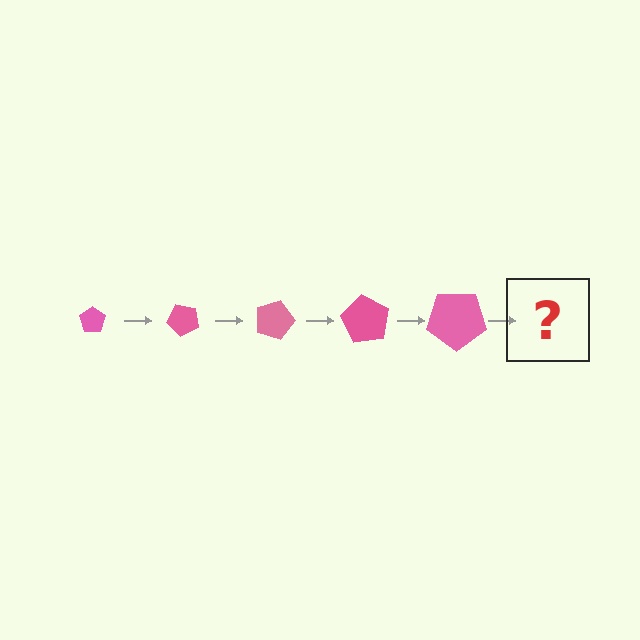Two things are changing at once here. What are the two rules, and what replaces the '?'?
The two rules are that the pentagon grows larger each step and it rotates 45 degrees each step. The '?' should be a pentagon, larger than the previous one and rotated 225 degrees from the start.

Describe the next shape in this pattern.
It should be a pentagon, larger than the previous one and rotated 225 degrees from the start.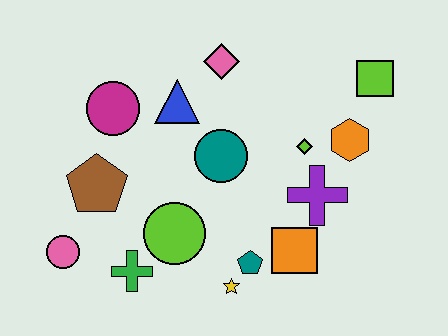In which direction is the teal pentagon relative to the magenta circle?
The teal pentagon is below the magenta circle.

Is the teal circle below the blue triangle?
Yes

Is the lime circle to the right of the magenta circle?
Yes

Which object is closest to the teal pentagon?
The yellow star is closest to the teal pentagon.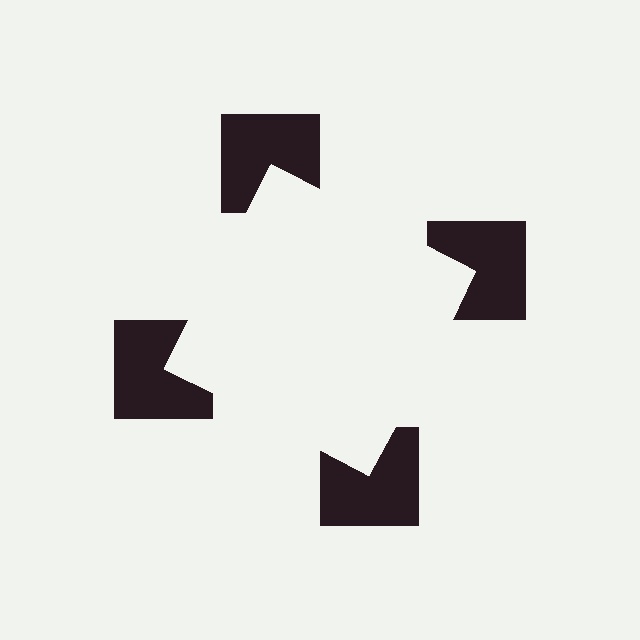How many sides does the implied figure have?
4 sides.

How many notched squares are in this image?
There are 4 — one at each vertex of the illusory square.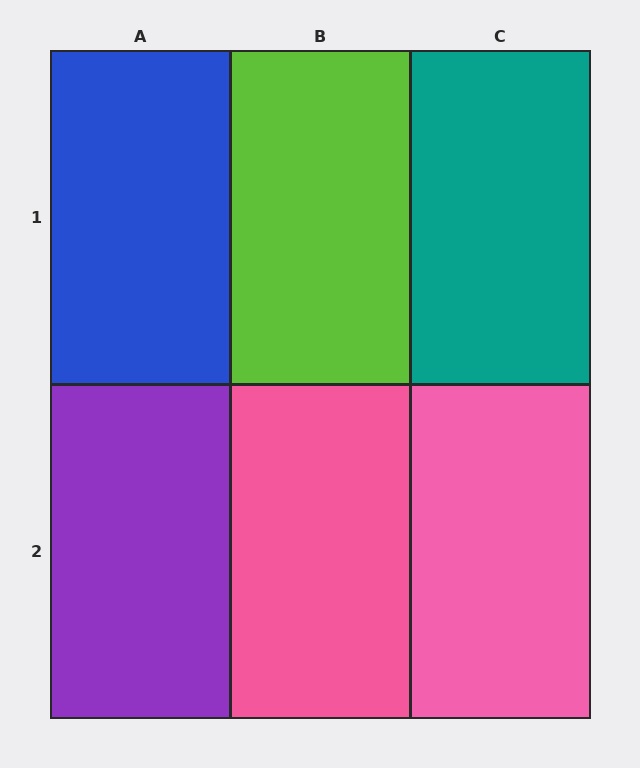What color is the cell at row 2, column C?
Pink.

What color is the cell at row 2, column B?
Pink.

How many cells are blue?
1 cell is blue.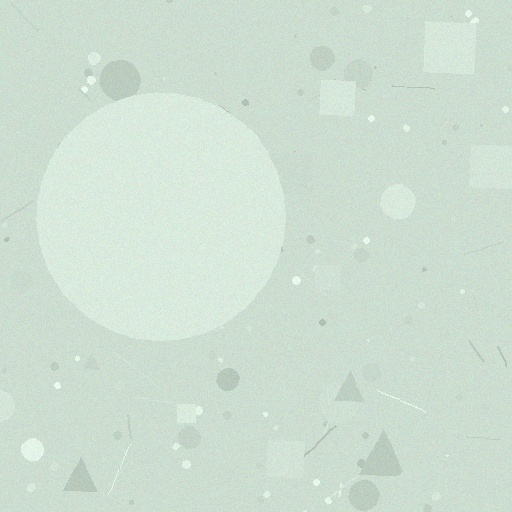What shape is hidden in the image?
A circle is hidden in the image.